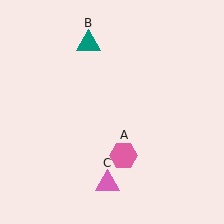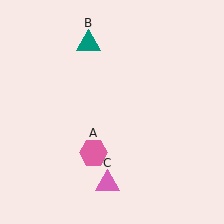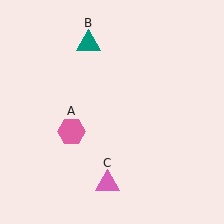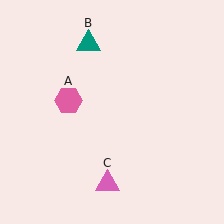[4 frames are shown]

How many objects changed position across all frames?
1 object changed position: pink hexagon (object A).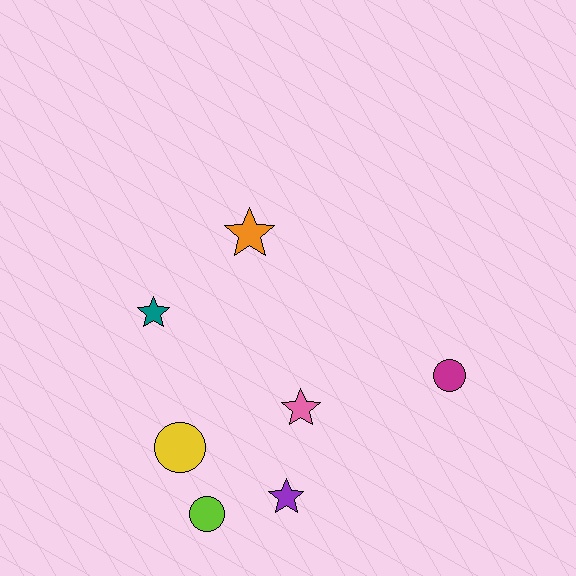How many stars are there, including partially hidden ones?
There are 4 stars.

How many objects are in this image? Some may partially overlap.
There are 7 objects.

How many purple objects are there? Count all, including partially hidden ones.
There is 1 purple object.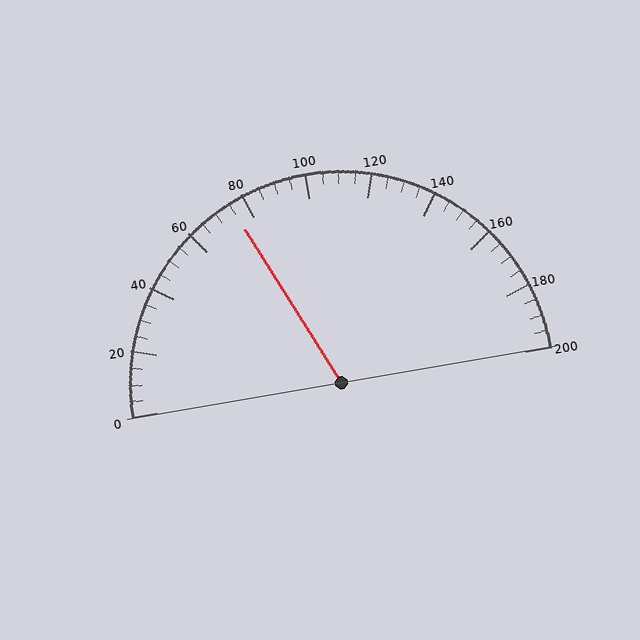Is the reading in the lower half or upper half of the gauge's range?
The reading is in the lower half of the range (0 to 200).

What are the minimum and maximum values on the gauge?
The gauge ranges from 0 to 200.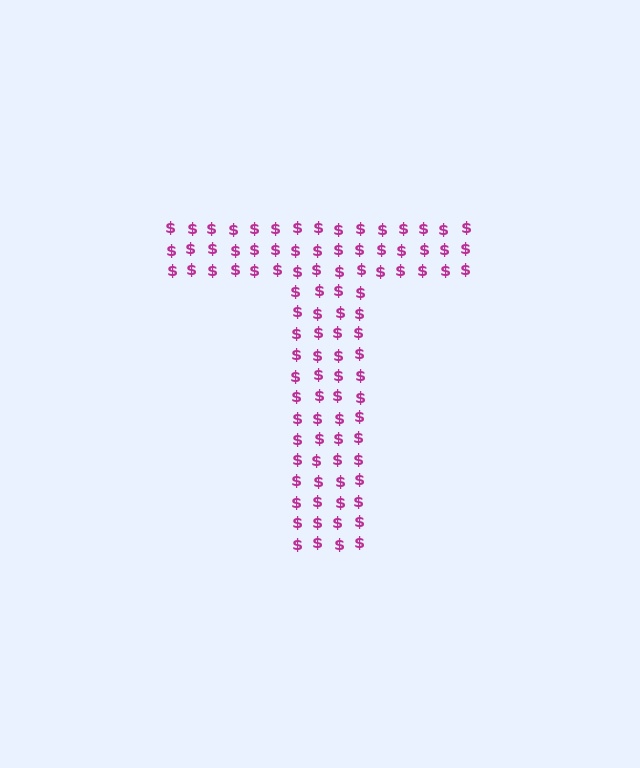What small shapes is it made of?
It is made of small dollar signs.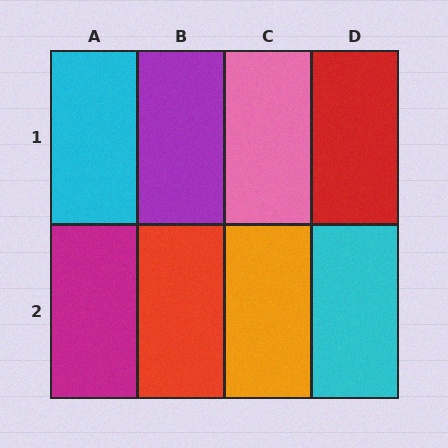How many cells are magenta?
1 cell is magenta.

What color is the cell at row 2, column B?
Red.